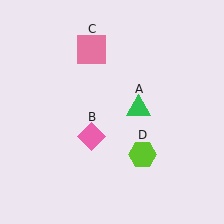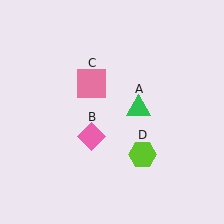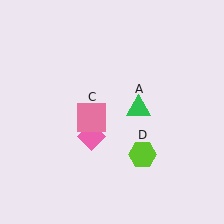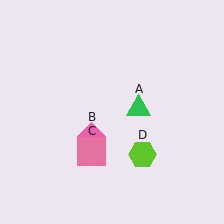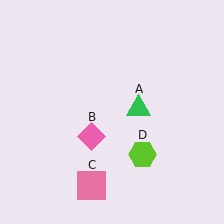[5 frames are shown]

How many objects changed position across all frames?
1 object changed position: pink square (object C).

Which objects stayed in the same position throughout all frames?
Green triangle (object A) and pink diamond (object B) and lime hexagon (object D) remained stationary.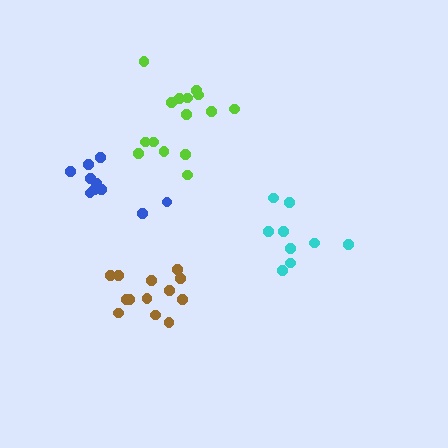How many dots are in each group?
Group 1: 9 dots, Group 2: 15 dots, Group 3: 10 dots, Group 4: 13 dots (47 total).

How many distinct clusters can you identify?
There are 4 distinct clusters.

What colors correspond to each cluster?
The clusters are colored: cyan, lime, blue, brown.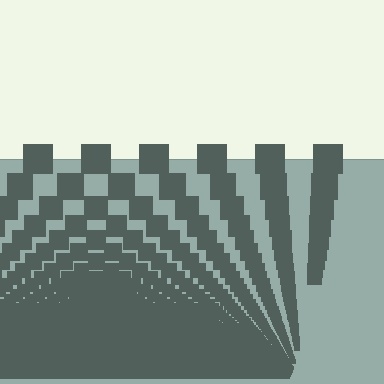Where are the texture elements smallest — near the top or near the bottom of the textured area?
Near the bottom.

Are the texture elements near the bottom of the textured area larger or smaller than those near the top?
Smaller. The gradient is inverted — elements near the bottom are smaller and denser.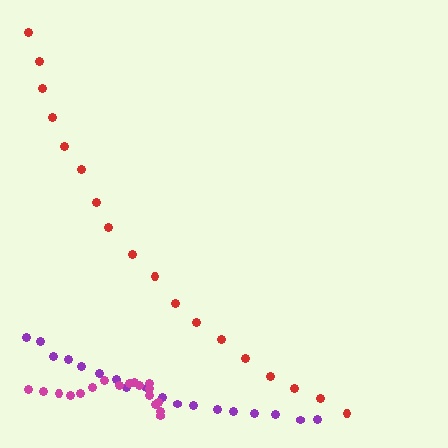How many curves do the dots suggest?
There are 3 distinct paths.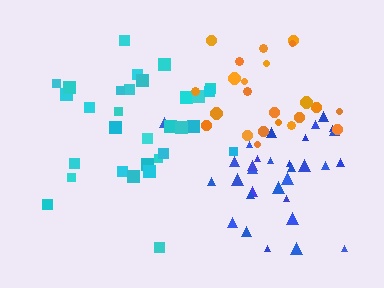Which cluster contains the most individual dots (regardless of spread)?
Blue (32).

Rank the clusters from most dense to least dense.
blue, orange, cyan.